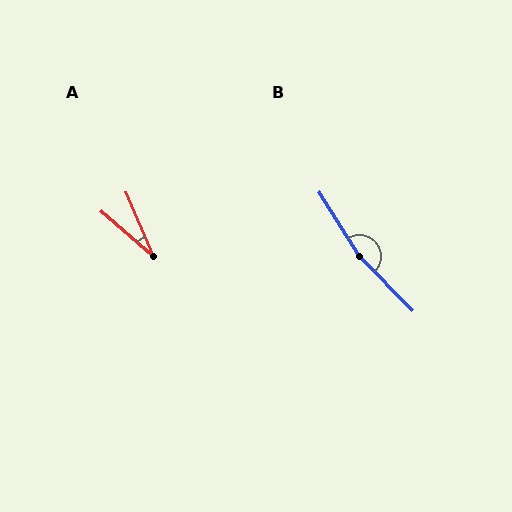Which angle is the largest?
B, at approximately 168 degrees.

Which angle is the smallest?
A, at approximately 26 degrees.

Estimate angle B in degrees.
Approximately 168 degrees.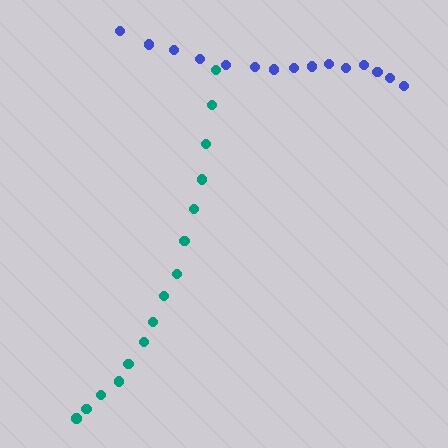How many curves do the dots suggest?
There are 2 distinct paths.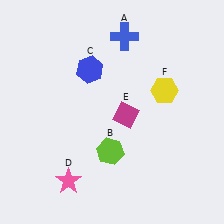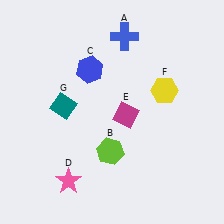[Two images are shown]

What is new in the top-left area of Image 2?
A teal diamond (G) was added in the top-left area of Image 2.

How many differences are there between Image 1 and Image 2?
There is 1 difference between the two images.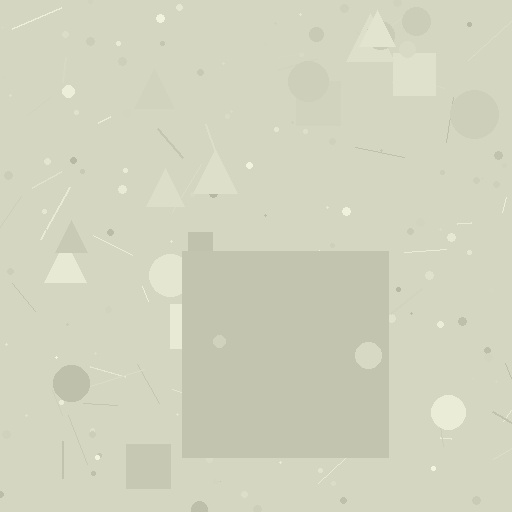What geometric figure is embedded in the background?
A square is embedded in the background.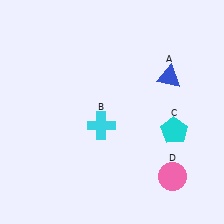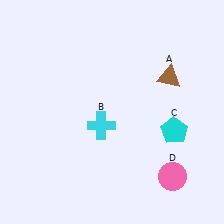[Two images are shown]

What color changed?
The triangle (A) changed from blue in Image 1 to brown in Image 2.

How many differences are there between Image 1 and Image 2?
There is 1 difference between the two images.